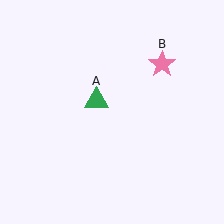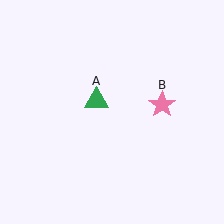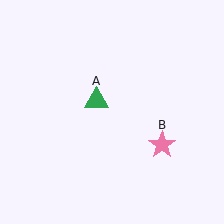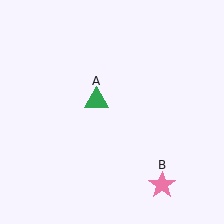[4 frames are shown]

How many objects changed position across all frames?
1 object changed position: pink star (object B).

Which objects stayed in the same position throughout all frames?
Green triangle (object A) remained stationary.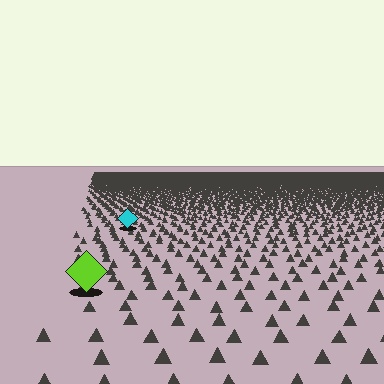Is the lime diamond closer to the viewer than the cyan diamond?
Yes. The lime diamond is closer — you can tell from the texture gradient: the ground texture is coarser near it.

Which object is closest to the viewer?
The lime diamond is closest. The texture marks near it are larger and more spread out.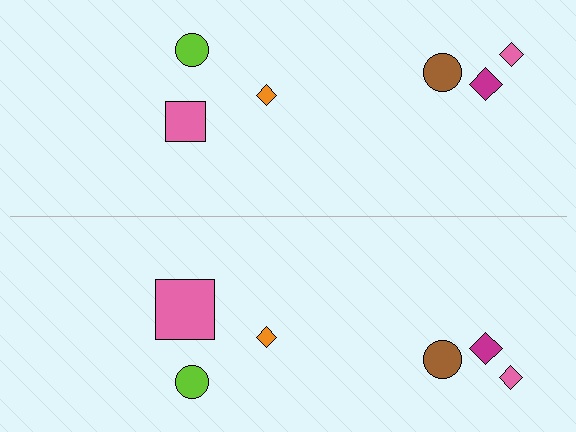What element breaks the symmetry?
The pink square on the bottom side has a different size than its mirror counterpart.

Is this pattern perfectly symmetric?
No, the pattern is not perfectly symmetric. The pink square on the bottom side has a different size than its mirror counterpart.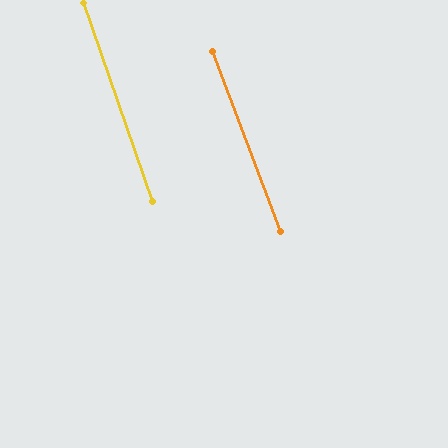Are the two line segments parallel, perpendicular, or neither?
Parallel — their directions differ by only 1.5°.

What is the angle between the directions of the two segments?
Approximately 2 degrees.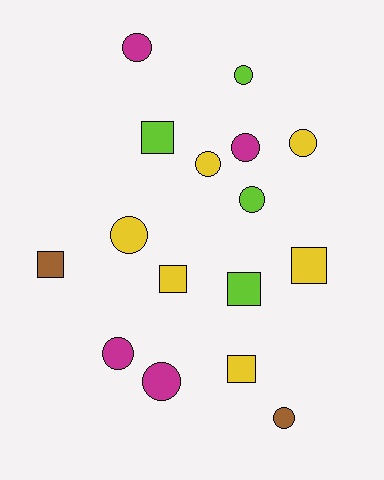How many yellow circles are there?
There are 3 yellow circles.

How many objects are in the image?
There are 16 objects.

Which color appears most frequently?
Yellow, with 6 objects.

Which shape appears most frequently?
Circle, with 10 objects.